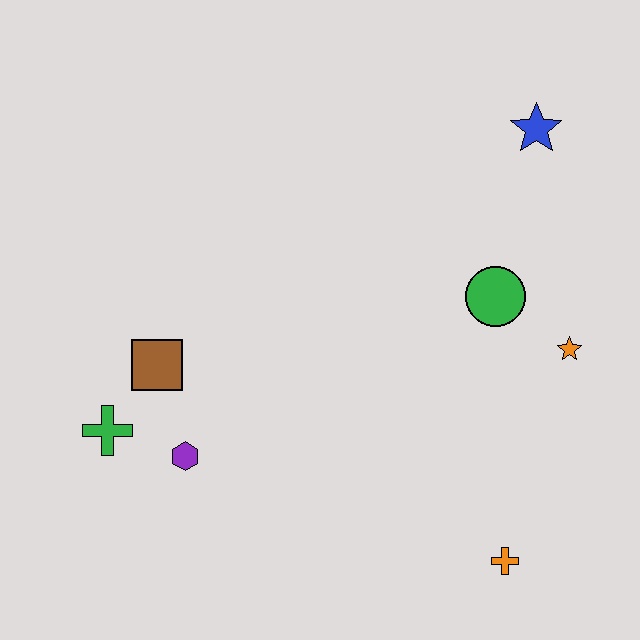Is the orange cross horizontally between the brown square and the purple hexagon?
No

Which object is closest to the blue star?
The green circle is closest to the blue star.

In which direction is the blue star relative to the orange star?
The blue star is above the orange star.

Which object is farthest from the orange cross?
The blue star is farthest from the orange cross.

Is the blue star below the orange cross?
No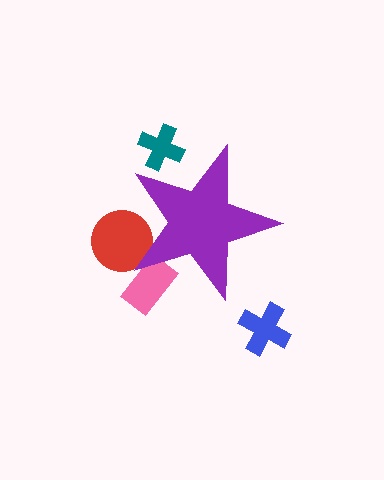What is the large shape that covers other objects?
A purple star.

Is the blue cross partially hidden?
No, the blue cross is fully visible.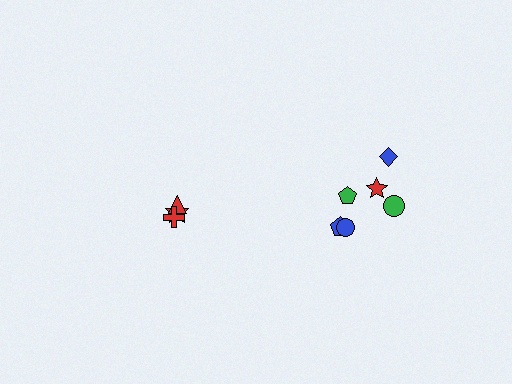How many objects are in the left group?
There are 3 objects.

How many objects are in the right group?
There are 6 objects.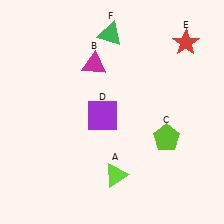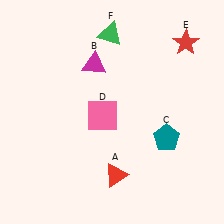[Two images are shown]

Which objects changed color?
A changed from lime to red. C changed from lime to teal. D changed from purple to pink.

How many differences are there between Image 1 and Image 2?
There are 3 differences between the two images.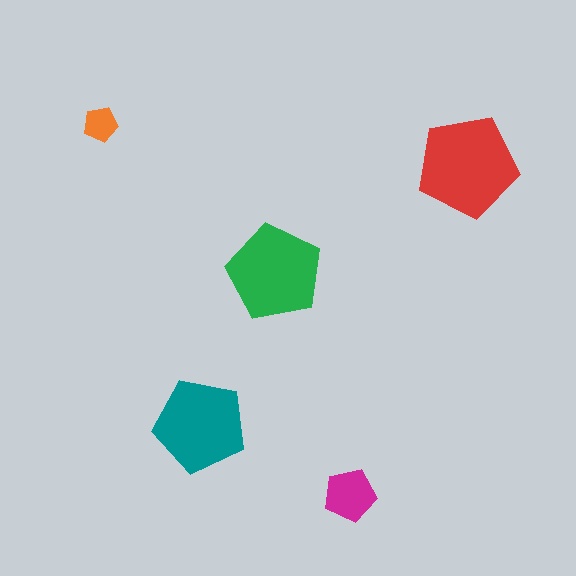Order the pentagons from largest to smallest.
the red one, the green one, the teal one, the magenta one, the orange one.